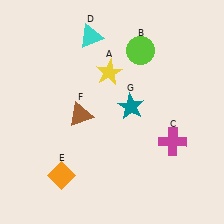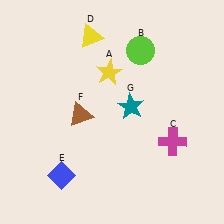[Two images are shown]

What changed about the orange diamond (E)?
In Image 1, E is orange. In Image 2, it changed to blue.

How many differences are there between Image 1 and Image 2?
There are 2 differences between the two images.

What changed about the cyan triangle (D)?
In Image 1, D is cyan. In Image 2, it changed to yellow.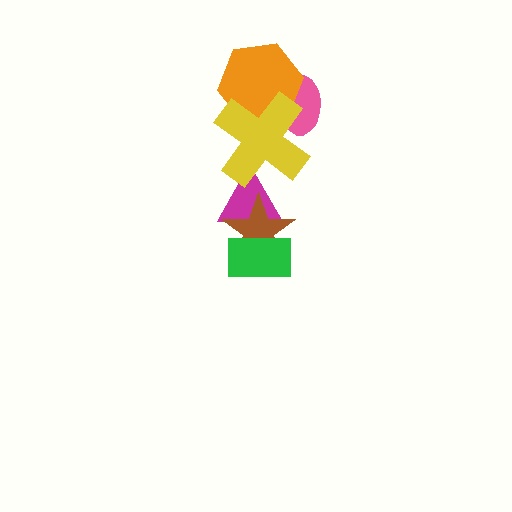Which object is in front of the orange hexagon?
The yellow cross is in front of the orange hexagon.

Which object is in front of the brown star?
The green rectangle is in front of the brown star.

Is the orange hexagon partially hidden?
Yes, it is partially covered by another shape.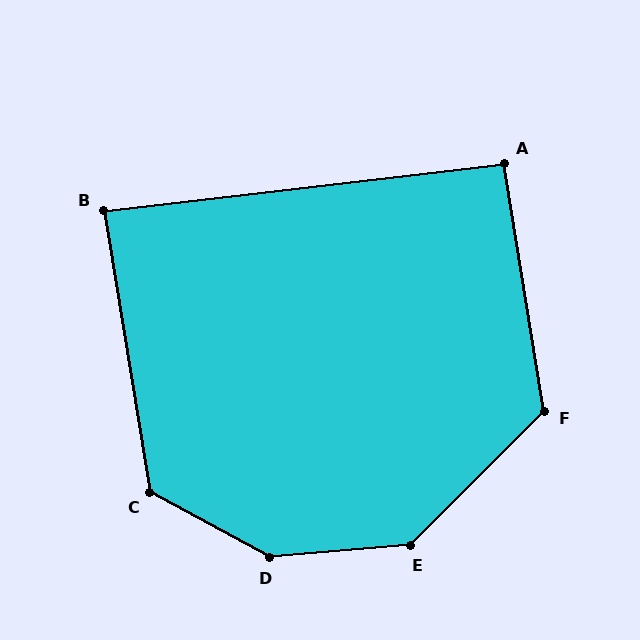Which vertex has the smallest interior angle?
B, at approximately 88 degrees.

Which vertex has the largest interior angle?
D, at approximately 147 degrees.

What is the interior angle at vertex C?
Approximately 128 degrees (obtuse).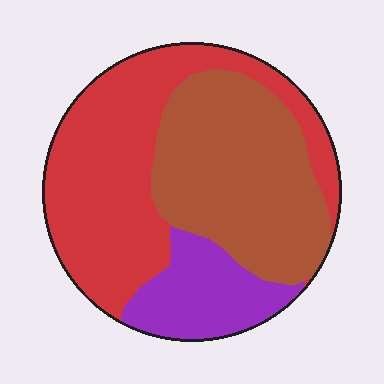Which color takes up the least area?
Purple, at roughly 15%.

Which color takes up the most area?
Red, at roughly 45%.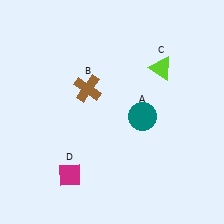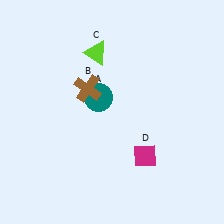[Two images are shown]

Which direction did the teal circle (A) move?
The teal circle (A) moved left.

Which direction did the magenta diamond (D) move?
The magenta diamond (D) moved right.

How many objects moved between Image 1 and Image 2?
3 objects moved between the two images.